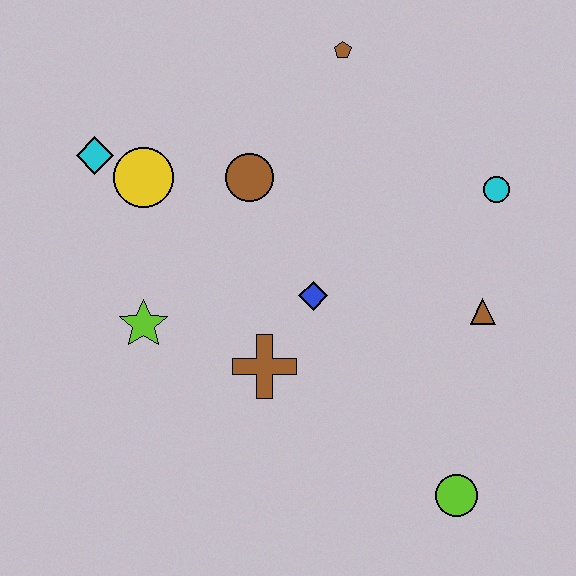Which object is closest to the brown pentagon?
The brown circle is closest to the brown pentagon.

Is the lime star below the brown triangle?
Yes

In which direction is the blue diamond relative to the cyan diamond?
The blue diamond is to the right of the cyan diamond.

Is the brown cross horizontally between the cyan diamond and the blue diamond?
Yes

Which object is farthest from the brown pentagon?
The lime circle is farthest from the brown pentagon.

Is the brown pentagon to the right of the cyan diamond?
Yes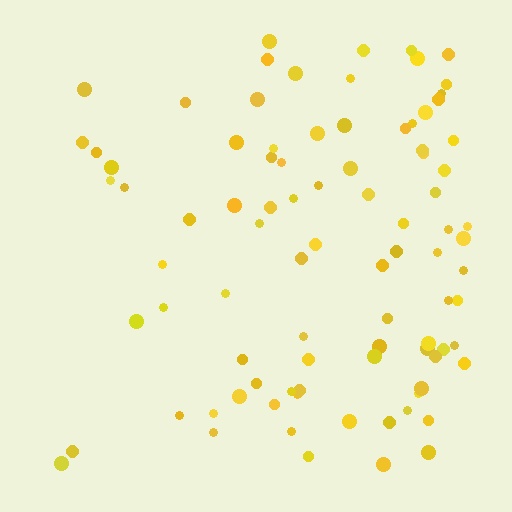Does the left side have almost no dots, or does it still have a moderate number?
Still a moderate number, just noticeably fewer than the right.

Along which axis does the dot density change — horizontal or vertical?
Horizontal.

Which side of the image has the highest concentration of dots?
The right.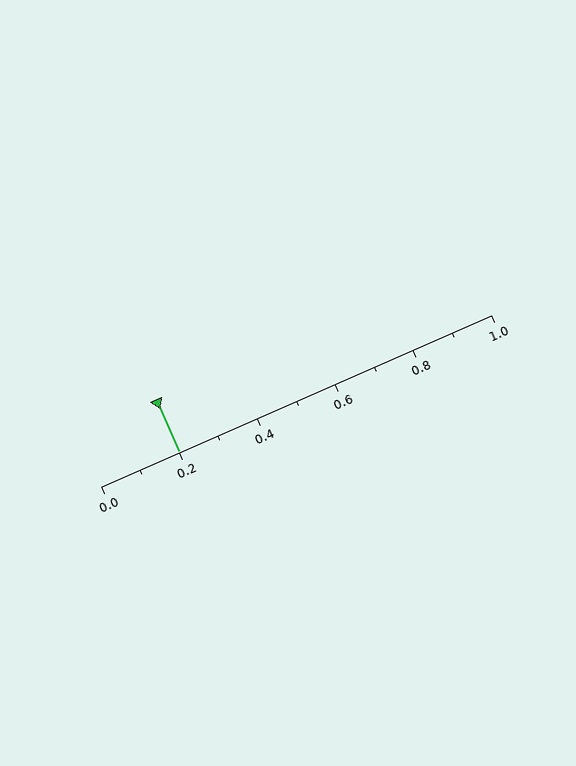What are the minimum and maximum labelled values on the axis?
The axis runs from 0.0 to 1.0.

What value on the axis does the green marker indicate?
The marker indicates approximately 0.2.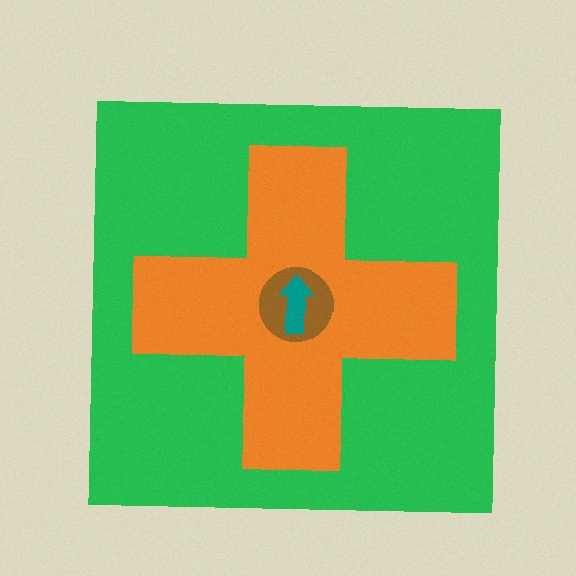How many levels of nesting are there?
4.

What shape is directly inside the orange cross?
The brown circle.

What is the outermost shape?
The green square.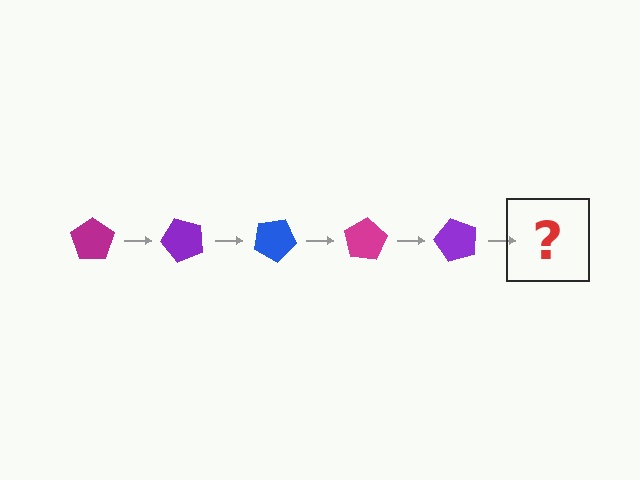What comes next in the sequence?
The next element should be a blue pentagon, rotated 250 degrees from the start.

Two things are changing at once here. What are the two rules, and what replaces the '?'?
The two rules are that it rotates 50 degrees each step and the color cycles through magenta, purple, and blue. The '?' should be a blue pentagon, rotated 250 degrees from the start.